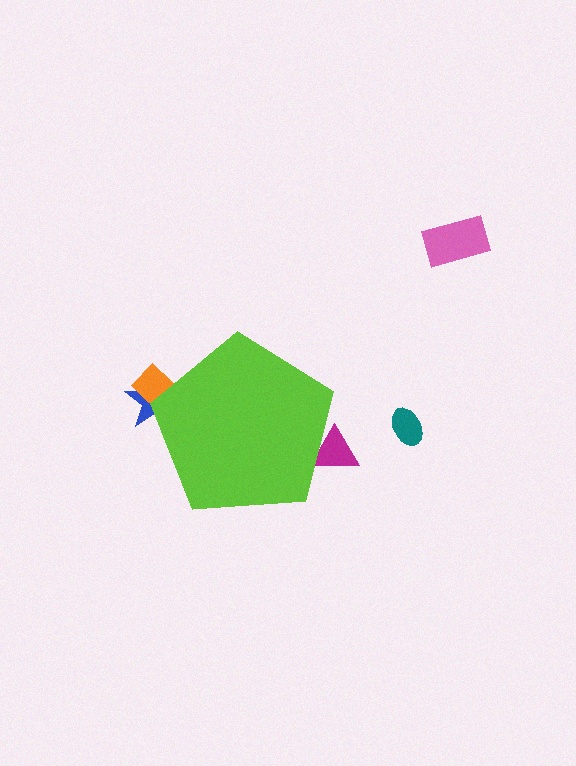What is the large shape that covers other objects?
A lime pentagon.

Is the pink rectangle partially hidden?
No, the pink rectangle is fully visible.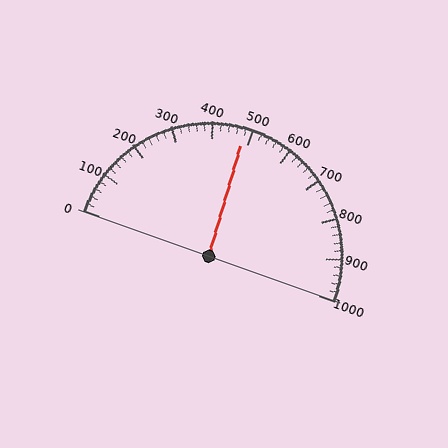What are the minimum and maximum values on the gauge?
The gauge ranges from 0 to 1000.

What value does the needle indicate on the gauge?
The needle indicates approximately 480.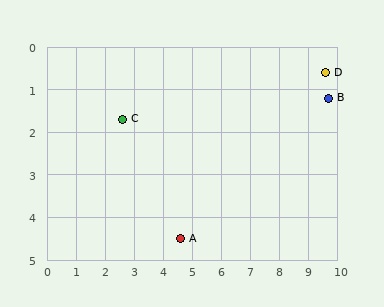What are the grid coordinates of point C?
Point C is at approximately (2.6, 1.7).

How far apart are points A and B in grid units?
Points A and B are about 6.1 grid units apart.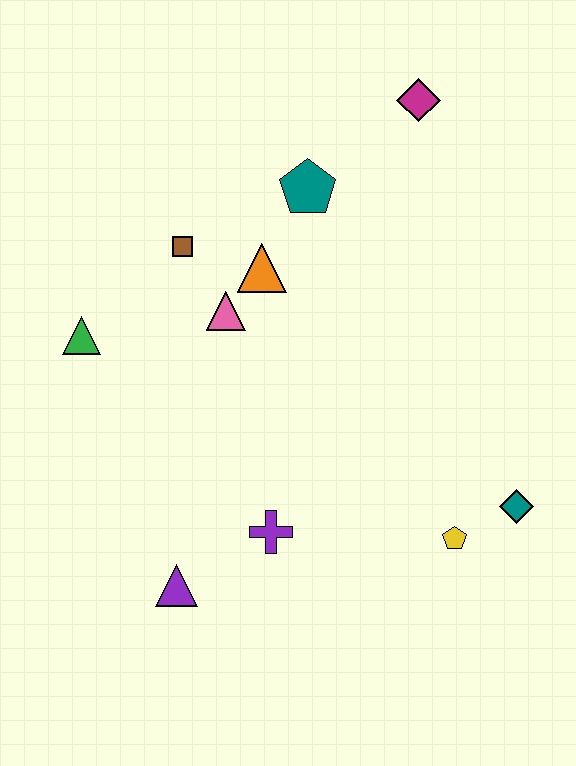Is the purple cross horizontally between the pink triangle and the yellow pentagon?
Yes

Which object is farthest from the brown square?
The teal diamond is farthest from the brown square.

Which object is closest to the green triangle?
The brown square is closest to the green triangle.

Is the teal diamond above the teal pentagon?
No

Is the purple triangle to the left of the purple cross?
Yes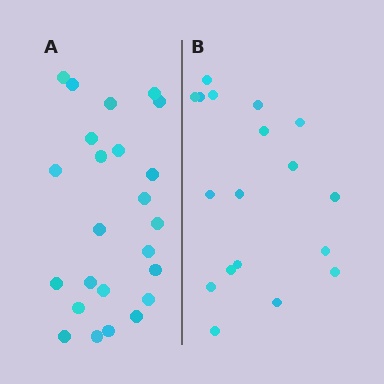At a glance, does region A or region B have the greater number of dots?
Region A (the left region) has more dots.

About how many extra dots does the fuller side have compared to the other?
Region A has about 6 more dots than region B.